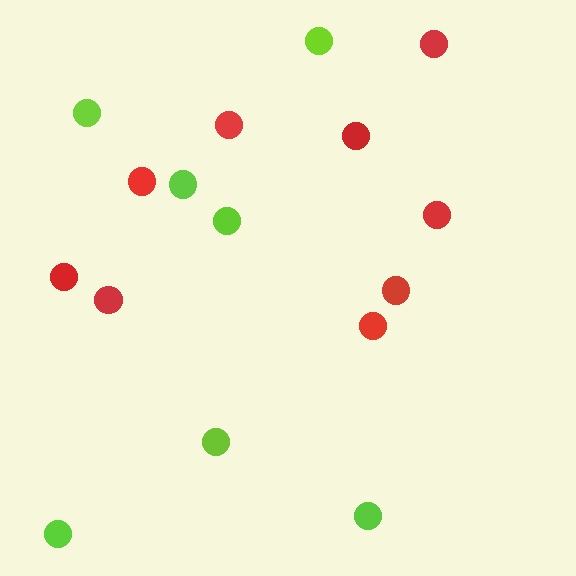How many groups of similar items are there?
There are 2 groups: one group of lime circles (7) and one group of red circles (9).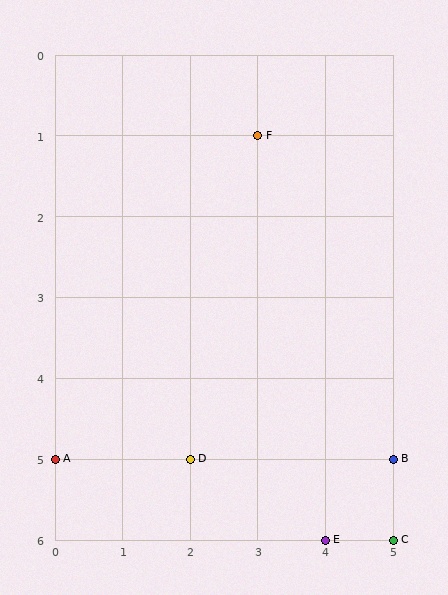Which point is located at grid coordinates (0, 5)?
Point A is at (0, 5).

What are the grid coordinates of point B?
Point B is at grid coordinates (5, 5).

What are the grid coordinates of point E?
Point E is at grid coordinates (4, 6).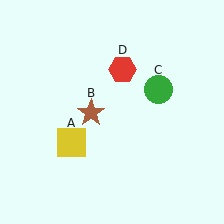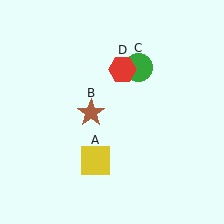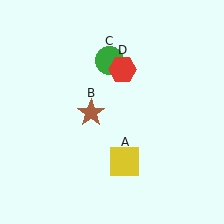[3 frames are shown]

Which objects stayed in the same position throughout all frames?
Brown star (object B) and red hexagon (object D) remained stationary.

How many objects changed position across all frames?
2 objects changed position: yellow square (object A), green circle (object C).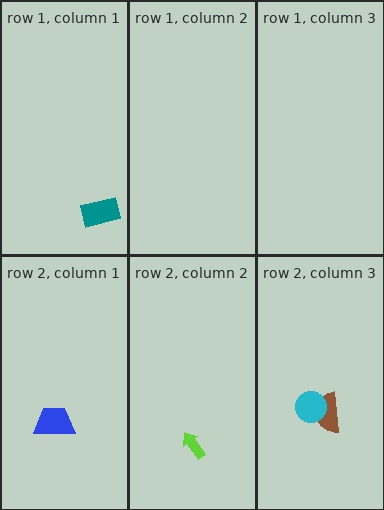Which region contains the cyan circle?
The row 2, column 3 region.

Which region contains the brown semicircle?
The row 2, column 3 region.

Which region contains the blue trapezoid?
The row 2, column 1 region.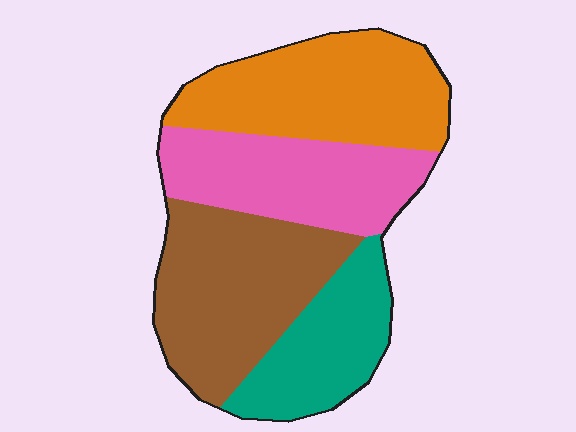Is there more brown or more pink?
Brown.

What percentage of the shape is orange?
Orange covers around 30% of the shape.